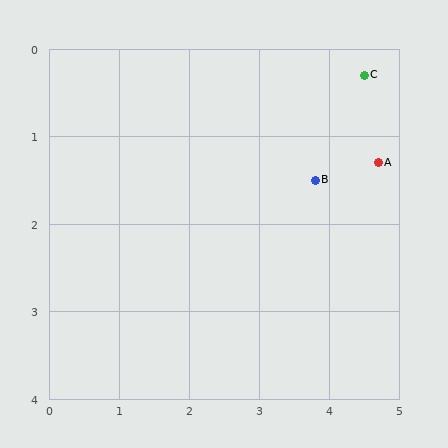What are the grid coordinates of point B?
Point B is at approximately (3.8, 1.5).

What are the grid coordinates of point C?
Point C is at approximately (4.5, 0.3).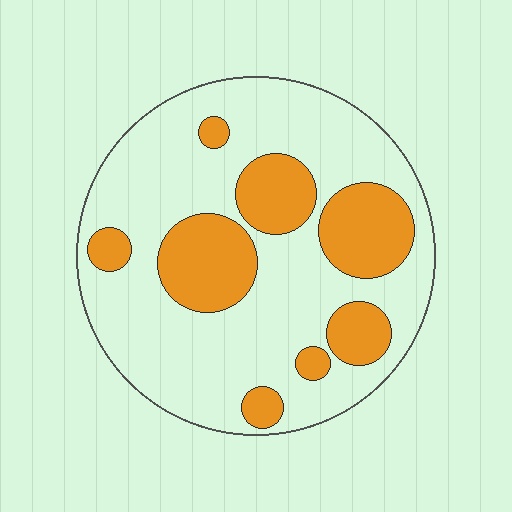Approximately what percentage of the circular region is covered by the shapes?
Approximately 30%.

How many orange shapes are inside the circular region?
8.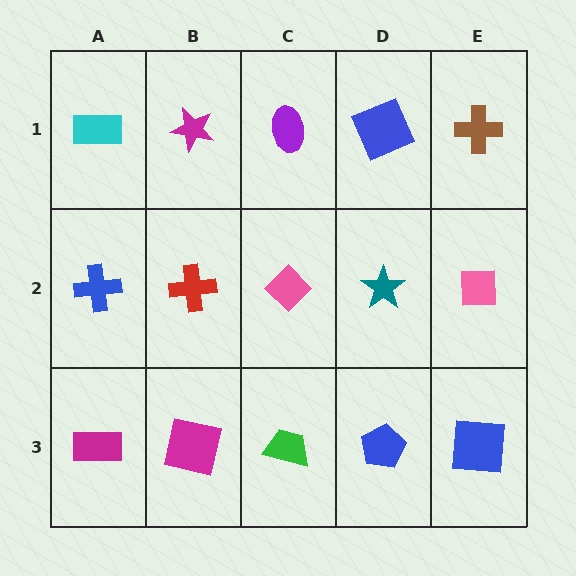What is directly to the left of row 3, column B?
A magenta rectangle.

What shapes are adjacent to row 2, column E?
A brown cross (row 1, column E), a blue square (row 3, column E), a teal star (row 2, column D).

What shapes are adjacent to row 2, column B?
A magenta star (row 1, column B), a magenta square (row 3, column B), a blue cross (row 2, column A), a pink diamond (row 2, column C).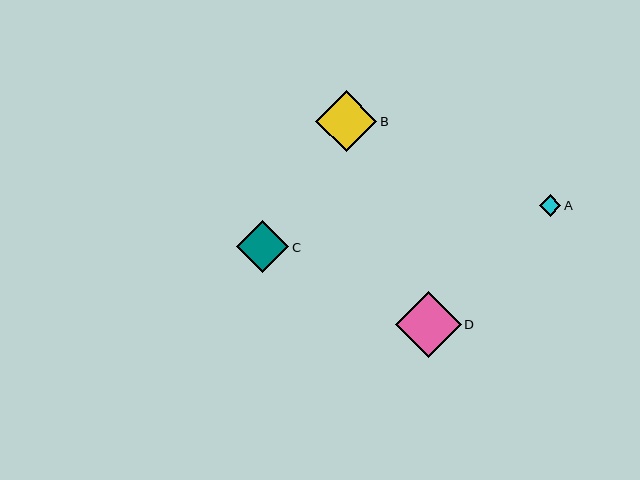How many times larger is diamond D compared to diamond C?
Diamond D is approximately 1.3 times the size of diamond C.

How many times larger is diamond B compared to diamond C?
Diamond B is approximately 1.2 times the size of diamond C.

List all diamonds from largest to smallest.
From largest to smallest: D, B, C, A.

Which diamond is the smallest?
Diamond A is the smallest with a size of approximately 22 pixels.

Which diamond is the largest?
Diamond D is the largest with a size of approximately 66 pixels.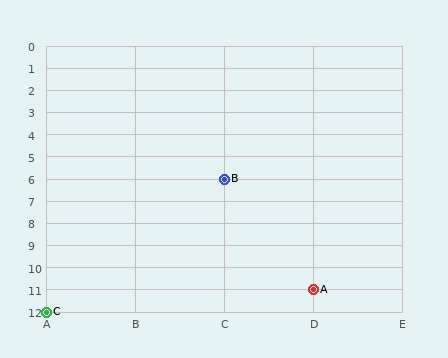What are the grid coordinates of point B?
Point B is at grid coordinates (C, 6).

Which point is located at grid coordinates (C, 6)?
Point B is at (C, 6).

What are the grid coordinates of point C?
Point C is at grid coordinates (A, 12).